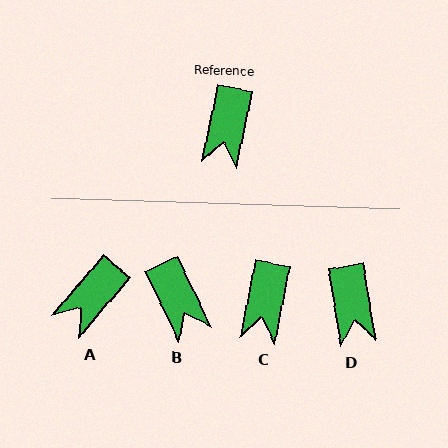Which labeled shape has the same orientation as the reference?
C.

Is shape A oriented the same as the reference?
No, it is off by about 28 degrees.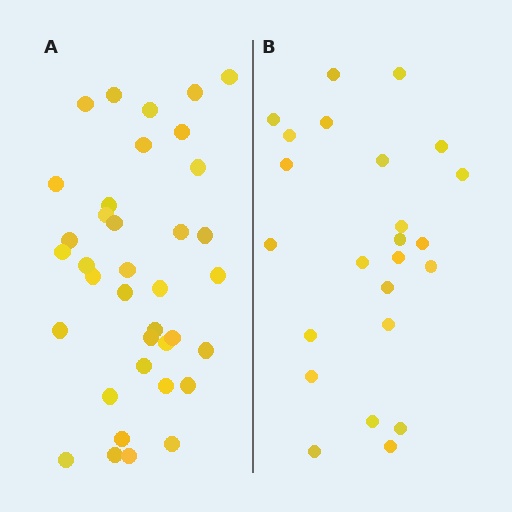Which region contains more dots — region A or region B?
Region A (the left region) has more dots.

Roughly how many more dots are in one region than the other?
Region A has approximately 15 more dots than region B.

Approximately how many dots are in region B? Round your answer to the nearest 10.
About 20 dots. (The exact count is 24, which rounds to 20.)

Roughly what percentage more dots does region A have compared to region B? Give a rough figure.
About 55% more.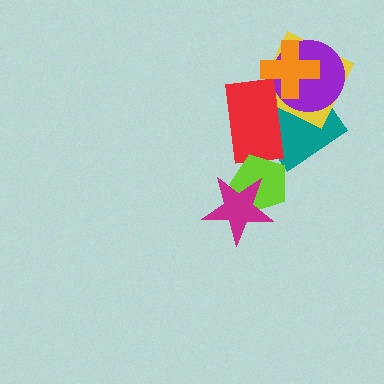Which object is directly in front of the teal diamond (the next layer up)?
The yellow square is directly in front of the teal diamond.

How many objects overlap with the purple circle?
3 objects overlap with the purple circle.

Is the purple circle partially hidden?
Yes, it is partially covered by another shape.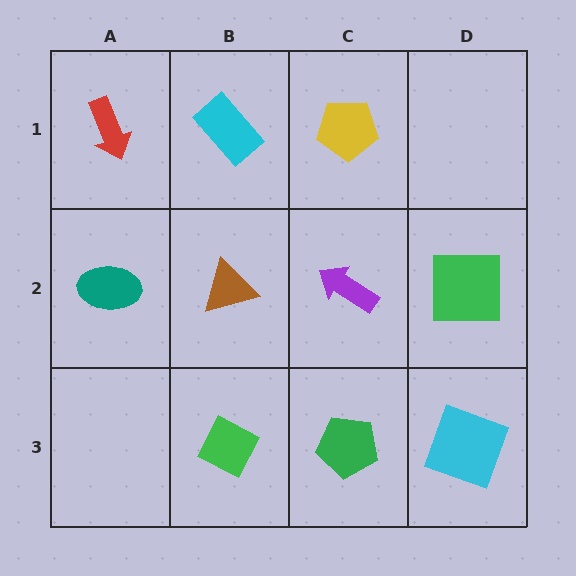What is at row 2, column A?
A teal ellipse.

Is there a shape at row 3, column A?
No, that cell is empty.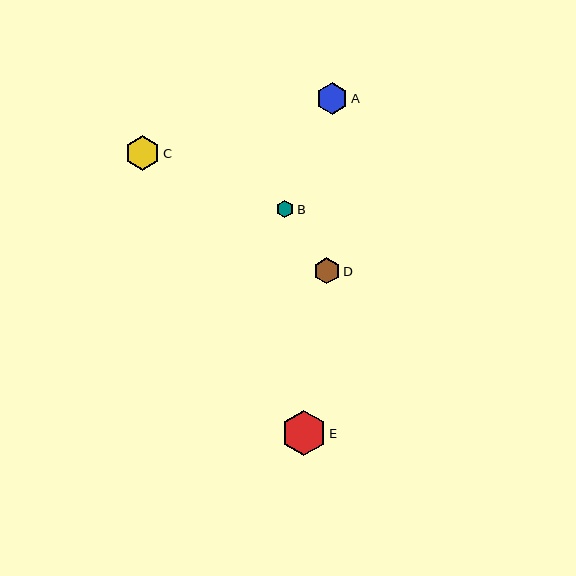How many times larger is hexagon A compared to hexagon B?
Hexagon A is approximately 1.8 times the size of hexagon B.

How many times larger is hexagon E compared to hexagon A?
Hexagon E is approximately 1.4 times the size of hexagon A.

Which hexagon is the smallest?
Hexagon B is the smallest with a size of approximately 17 pixels.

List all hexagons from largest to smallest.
From largest to smallest: E, C, A, D, B.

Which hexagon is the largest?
Hexagon E is the largest with a size of approximately 45 pixels.